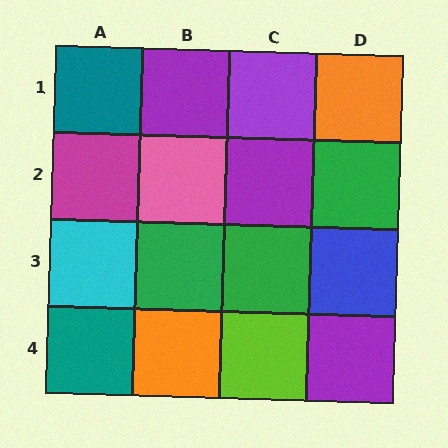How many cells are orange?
2 cells are orange.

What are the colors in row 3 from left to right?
Cyan, green, green, blue.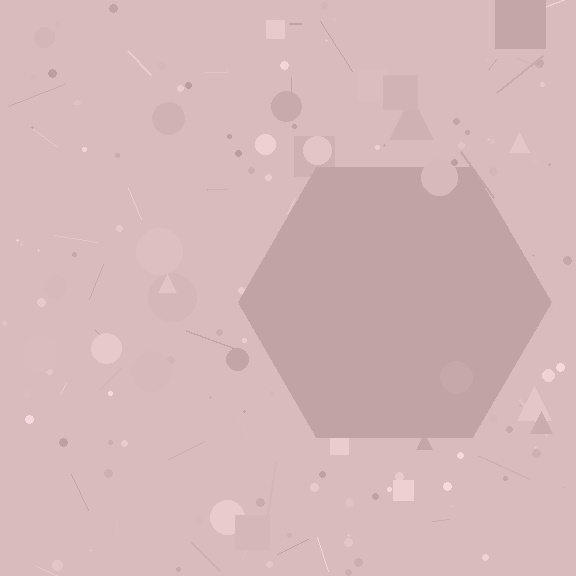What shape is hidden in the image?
A hexagon is hidden in the image.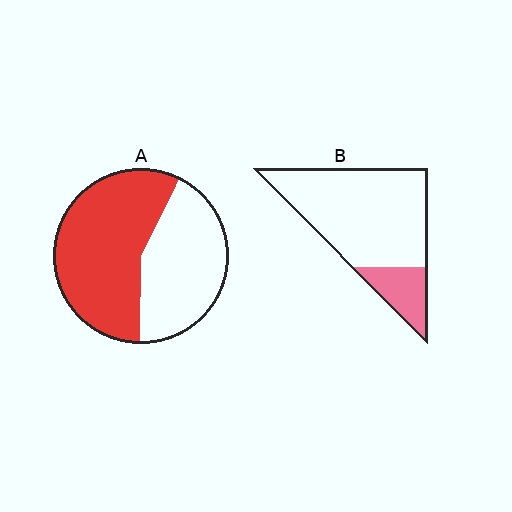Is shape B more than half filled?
No.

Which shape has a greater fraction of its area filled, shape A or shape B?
Shape A.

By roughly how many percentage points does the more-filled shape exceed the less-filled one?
By roughly 40 percentage points (A over B).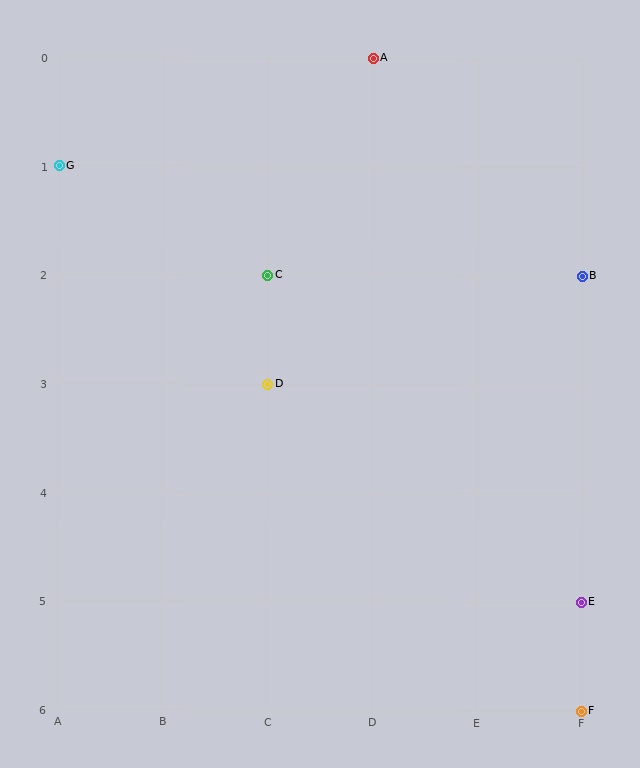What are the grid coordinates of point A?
Point A is at grid coordinates (D, 0).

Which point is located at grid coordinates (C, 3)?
Point D is at (C, 3).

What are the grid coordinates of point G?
Point G is at grid coordinates (A, 1).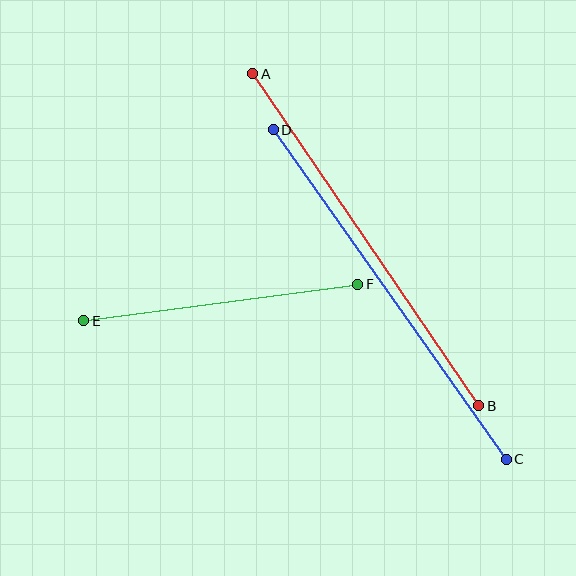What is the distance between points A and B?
The distance is approximately 402 pixels.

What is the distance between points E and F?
The distance is approximately 276 pixels.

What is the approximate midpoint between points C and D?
The midpoint is at approximately (390, 295) pixels.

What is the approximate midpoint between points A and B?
The midpoint is at approximately (366, 240) pixels.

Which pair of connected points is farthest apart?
Points C and D are farthest apart.